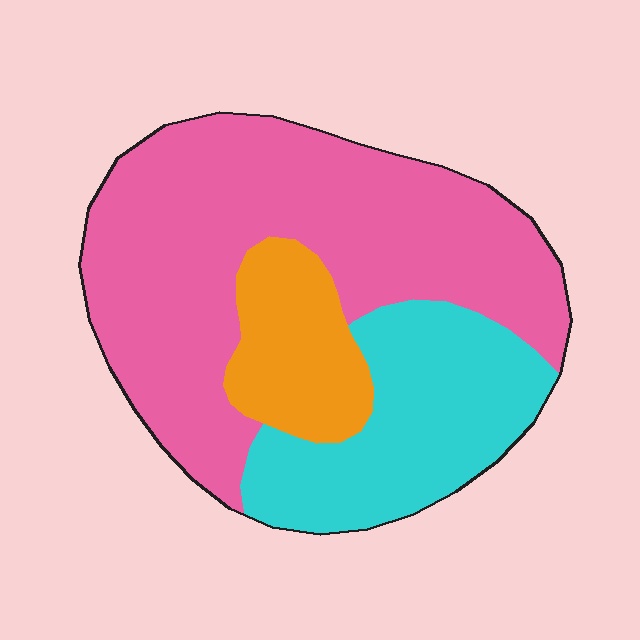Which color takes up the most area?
Pink, at roughly 60%.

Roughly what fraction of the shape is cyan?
Cyan covers 27% of the shape.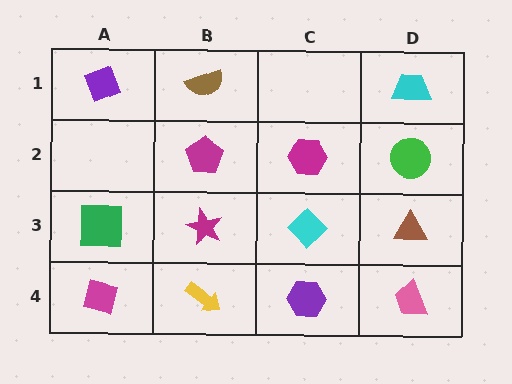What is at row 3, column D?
A brown triangle.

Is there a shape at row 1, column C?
No, that cell is empty.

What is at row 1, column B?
A brown semicircle.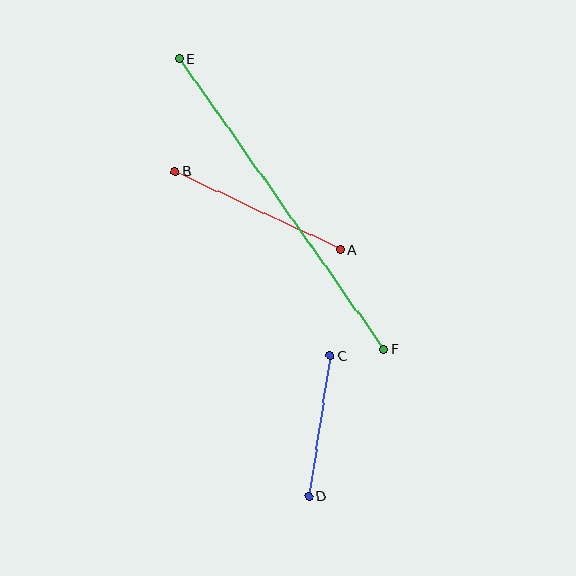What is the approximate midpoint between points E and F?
The midpoint is at approximately (282, 204) pixels.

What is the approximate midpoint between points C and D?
The midpoint is at approximately (319, 426) pixels.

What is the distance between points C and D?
The distance is approximately 142 pixels.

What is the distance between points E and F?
The distance is approximately 355 pixels.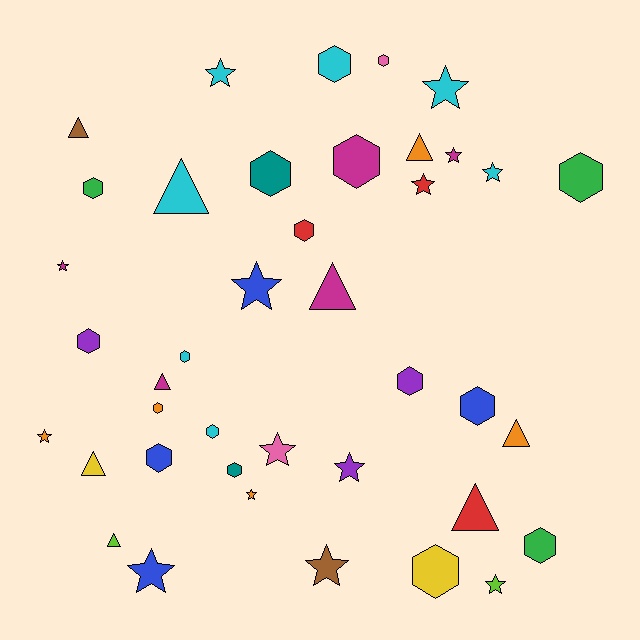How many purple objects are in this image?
There are 3 purple objects.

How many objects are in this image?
There are 40 objects.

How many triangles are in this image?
There are 9 triangles.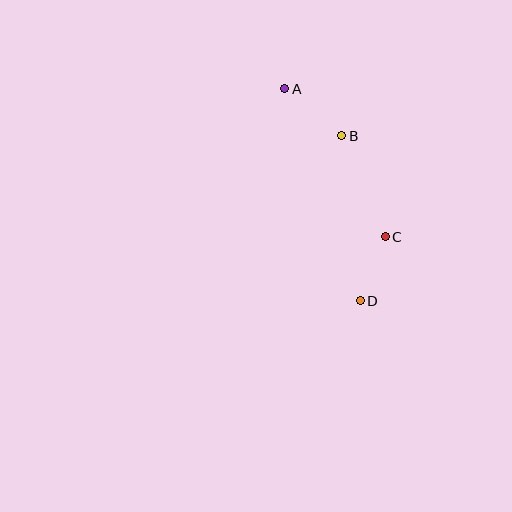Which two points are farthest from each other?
Points A and D are farthest from each other.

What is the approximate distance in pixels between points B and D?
The distance between B and D is approximately 166 pixels.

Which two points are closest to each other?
Points C and D are closest to each other.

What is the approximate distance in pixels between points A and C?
The distance between A and C is approximately 179 pixels.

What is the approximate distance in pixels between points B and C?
The distance between B and C is approximately 110 pixels.